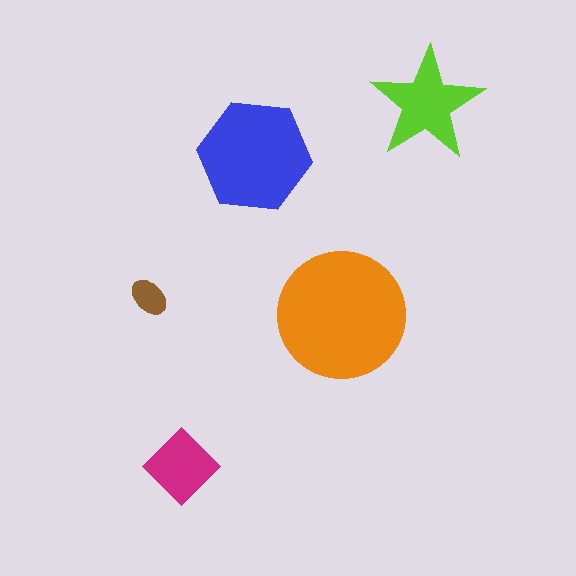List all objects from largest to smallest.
The orange circle, the blue hexagon, the lime star, the magenta diamond, the brown ellipse.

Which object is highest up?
The lime star is topmost.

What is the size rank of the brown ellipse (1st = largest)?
5th.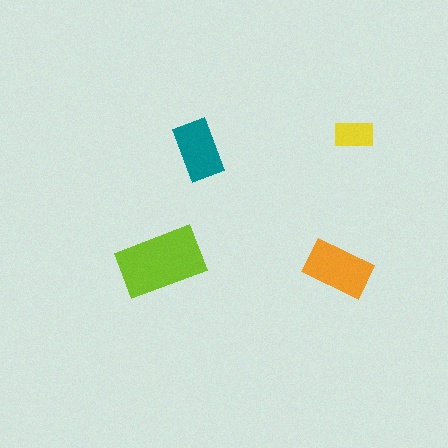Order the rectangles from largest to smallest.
the lime one, the orange one, the teal one, the yellow one.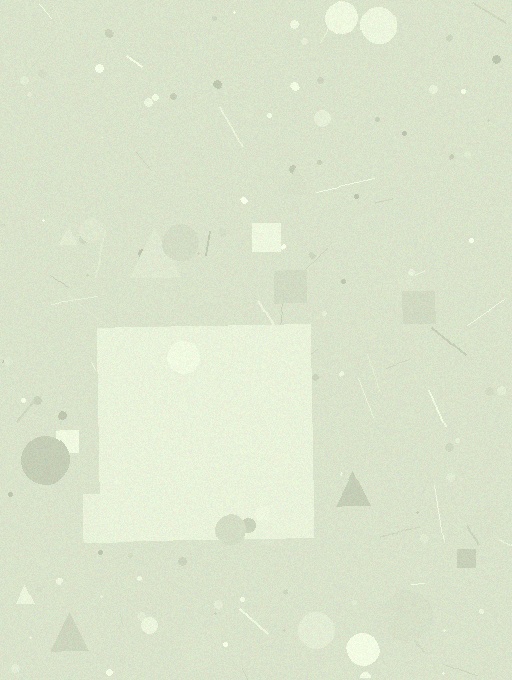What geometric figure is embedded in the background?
A square is embedded in the background.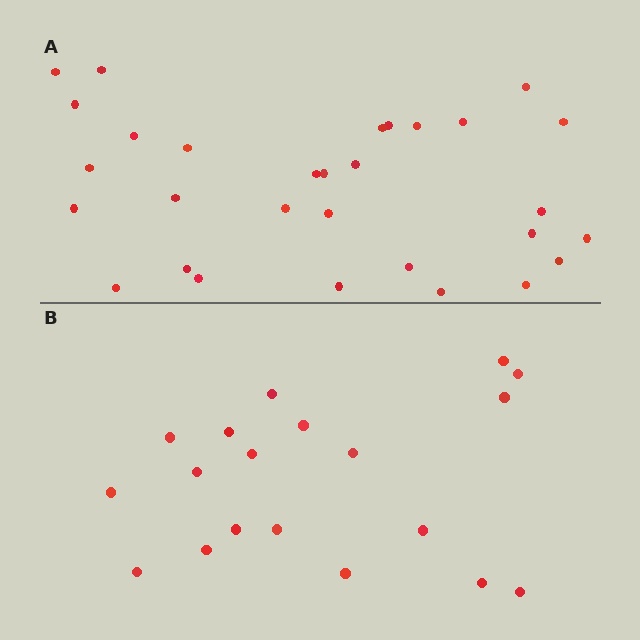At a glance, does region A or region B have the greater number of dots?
Region A (the top region) has more dots.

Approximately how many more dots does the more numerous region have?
Region A has roughly 12 or so more dots than region B.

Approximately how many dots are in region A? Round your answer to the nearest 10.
About 30 dots.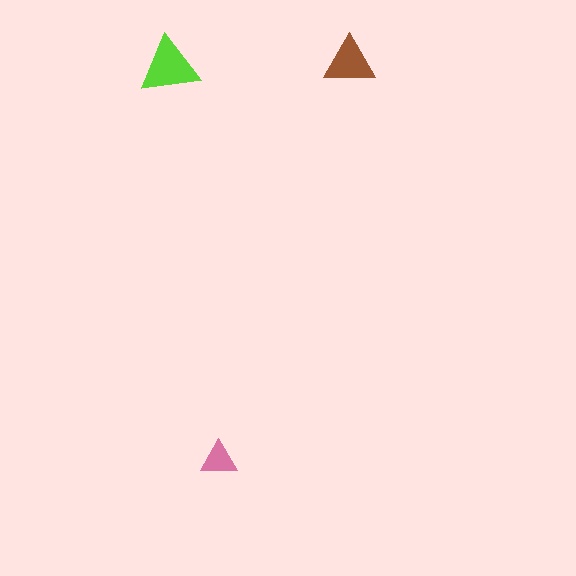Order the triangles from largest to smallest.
the lime one, the brown one, the pink one.